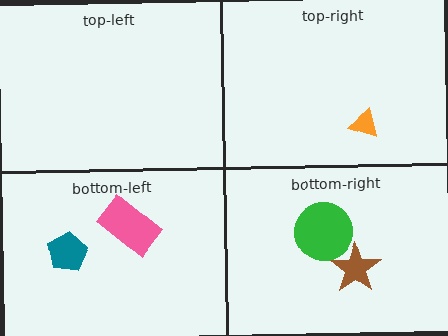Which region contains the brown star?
The bottom-right region.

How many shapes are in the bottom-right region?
2.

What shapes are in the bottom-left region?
The teal pentagon, the pink rectangle.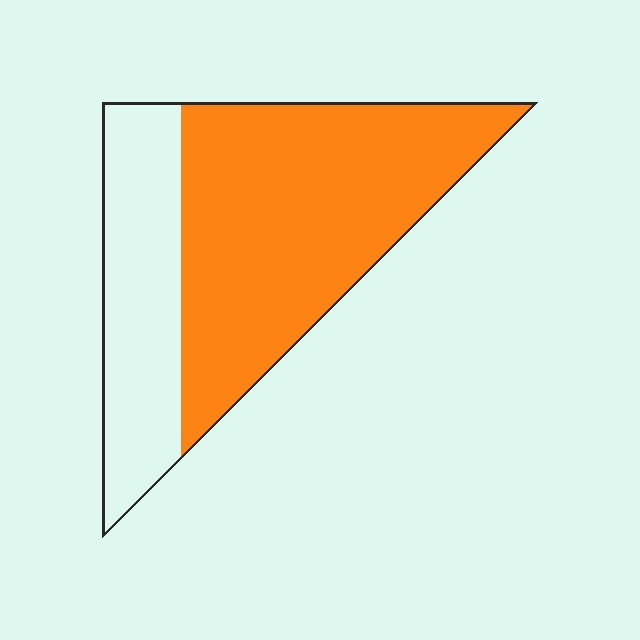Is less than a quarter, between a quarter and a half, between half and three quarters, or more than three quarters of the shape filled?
Between half and three quarters.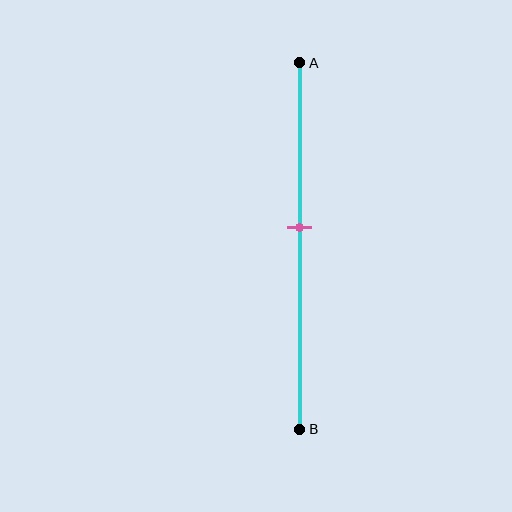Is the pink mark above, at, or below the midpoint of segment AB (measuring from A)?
The pink mark is above the midpoint of segment AB.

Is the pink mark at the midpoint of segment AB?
No, the mark is at about 45% from A, not at the 50% midpoint.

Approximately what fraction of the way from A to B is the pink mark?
The pink mark is approximately 45% of the way from A to B.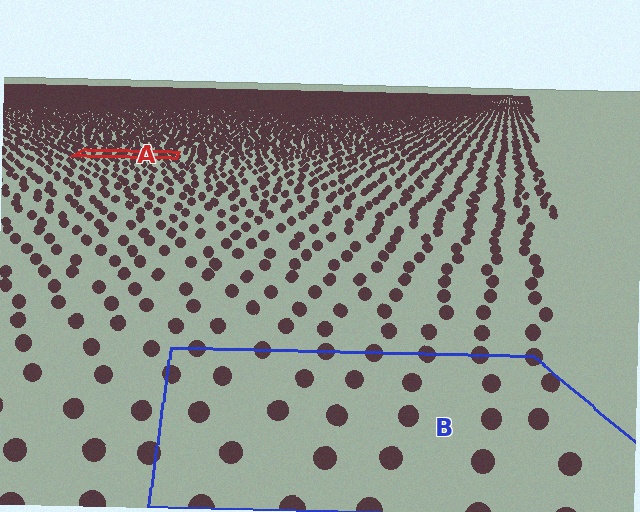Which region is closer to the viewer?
Region B is closer. The texture elements there are larger and more spread out.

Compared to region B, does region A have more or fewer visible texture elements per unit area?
Region A has more texture elements per unit area — they are packed more densely because it is farther away.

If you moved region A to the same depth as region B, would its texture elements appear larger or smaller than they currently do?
They would appear larger. At a closer depth, the same texture elements are projected at a bigger on-screen size.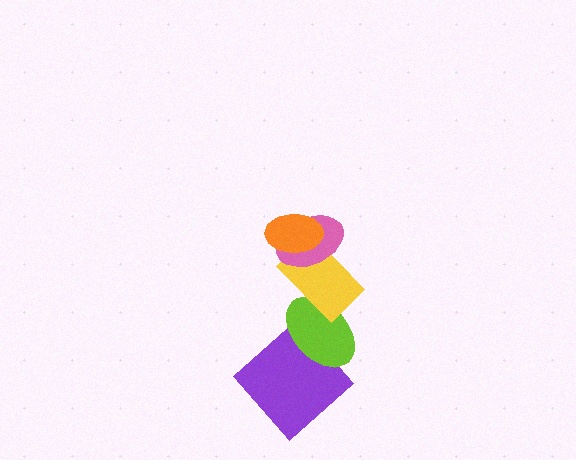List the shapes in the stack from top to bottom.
From top to bottom: the orange ellipse, the pink ellipse, the yellow rectangle, the lime ellipse, the purple diamond.